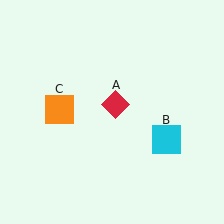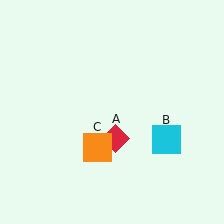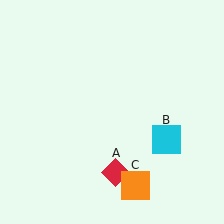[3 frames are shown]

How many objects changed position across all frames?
2 objects changed position: red diamond (object A), orange square (object C).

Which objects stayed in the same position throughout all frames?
Cyan square (object B) remained stationary.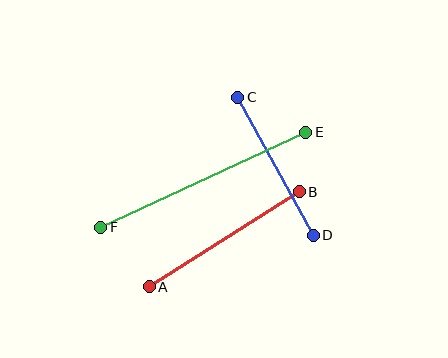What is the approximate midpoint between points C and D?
The midpoint is at approximately (275, 166) pixels.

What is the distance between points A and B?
The distance is approximately 177 pixels.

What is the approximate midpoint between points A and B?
The midpoint is at approximately (224, 239) pixels.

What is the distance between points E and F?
The distance is approximately 226 pixels.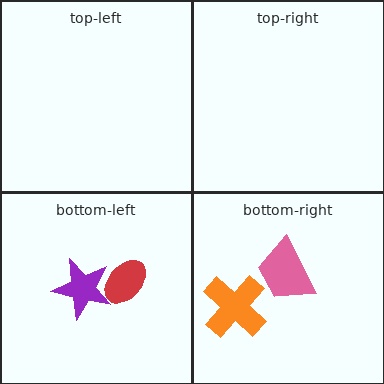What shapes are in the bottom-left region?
The purple star, the red ellipse.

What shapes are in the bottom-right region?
The pink trapezoid, the orange cross.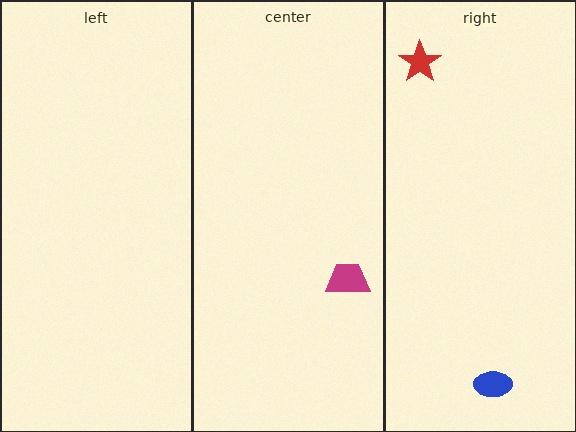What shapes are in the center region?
The magenta trapezoid.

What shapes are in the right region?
The red star, the blue ellipse.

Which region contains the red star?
The right region.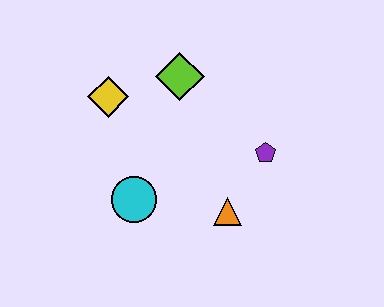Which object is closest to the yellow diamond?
The lime diamond is closest to the yellow diamond.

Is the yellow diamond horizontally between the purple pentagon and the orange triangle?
No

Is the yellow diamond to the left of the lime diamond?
Yes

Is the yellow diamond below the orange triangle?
No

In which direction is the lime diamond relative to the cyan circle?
The lime diamond is above the cyan circle.